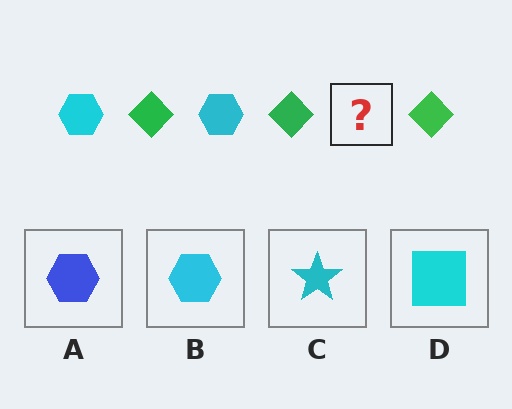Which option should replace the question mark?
Option B.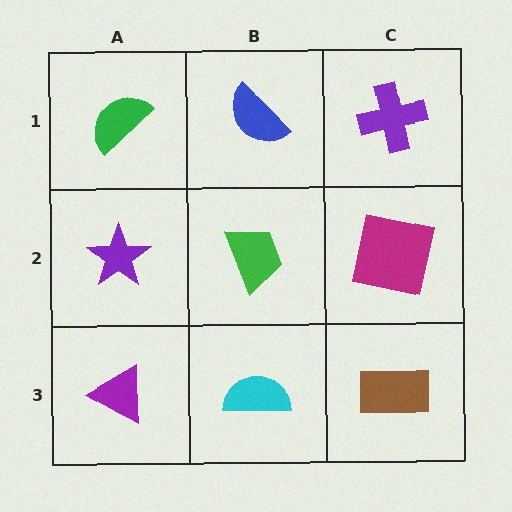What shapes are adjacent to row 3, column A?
A purple star (row 2, column A), a cyan semicircle (row 3, column B).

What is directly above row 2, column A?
A green semicircle.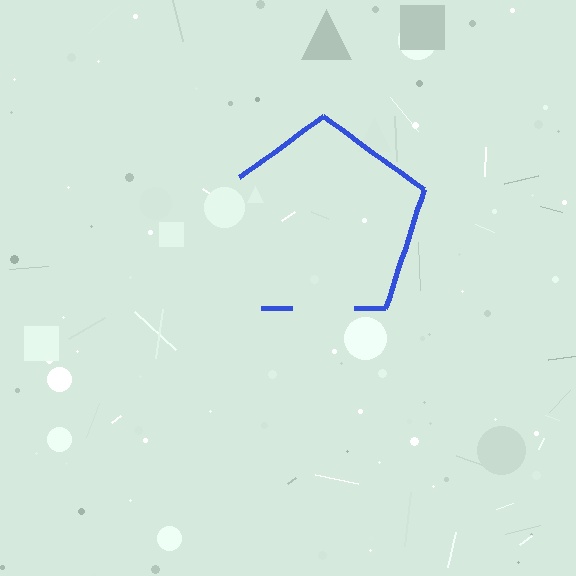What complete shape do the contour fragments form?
The contour fragments form a pentagon.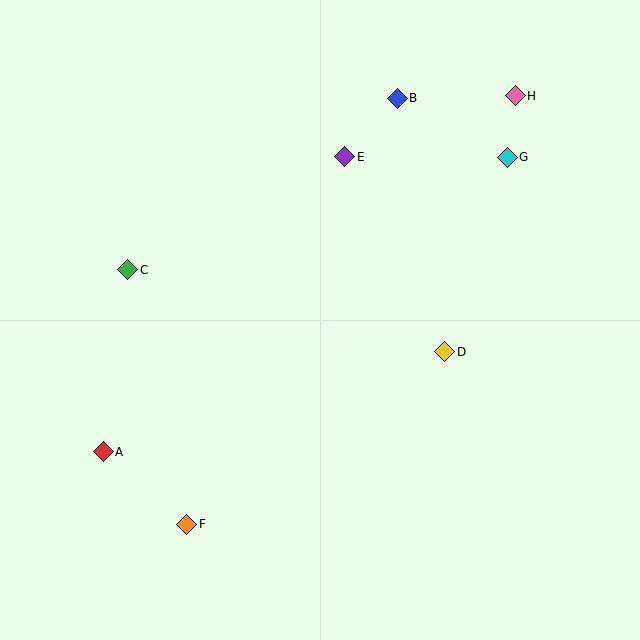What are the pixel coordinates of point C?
Point C is at (128, 270).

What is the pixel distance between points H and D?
The distance between H and D is 266 pixels.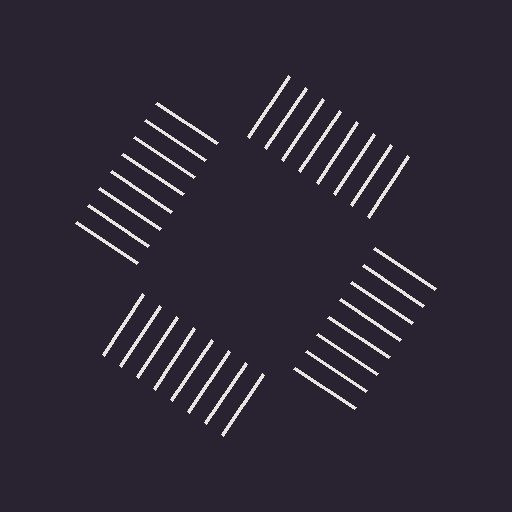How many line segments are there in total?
32 — 8 along each of the 4 edges.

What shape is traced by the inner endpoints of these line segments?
An illusory square — the line segments terminate on its edges but no continuous stroke is drawn.